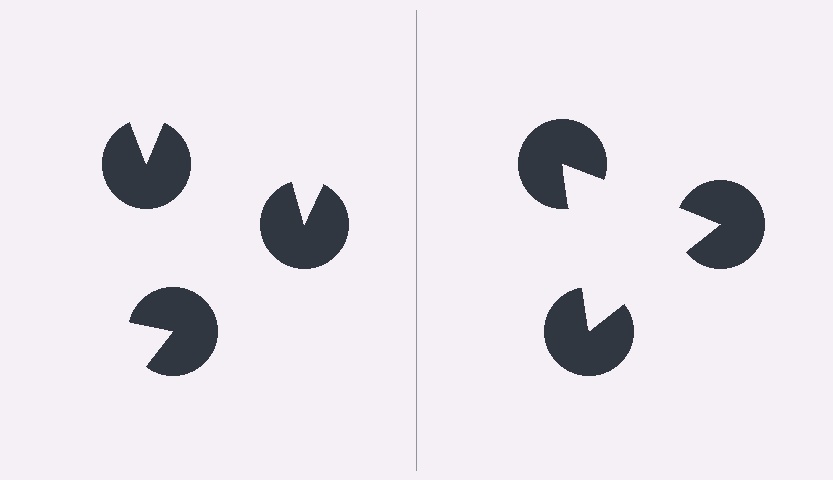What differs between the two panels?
The pac-man discs are positioned identically on both sides; only the wedge orientations differ. On the right they align to a triangle; on the left they are misaligned.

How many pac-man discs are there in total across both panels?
6 — 3 on each side.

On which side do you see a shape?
An illusory triangle appears on the right side. On the left side the wedge cuts are rotated, so no coherent shape forms.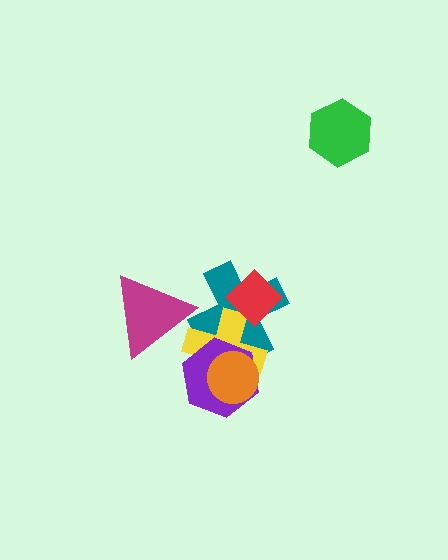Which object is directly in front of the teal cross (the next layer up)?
The yellow cross is directly in front of the teal cross.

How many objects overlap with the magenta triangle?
1 object overlaps with the magenta triangle.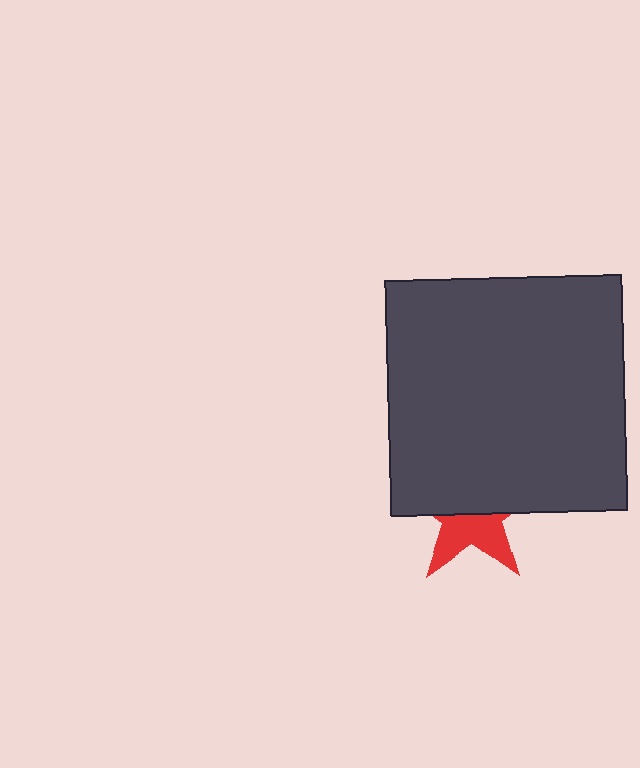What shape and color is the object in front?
The object in front is a dark gray square.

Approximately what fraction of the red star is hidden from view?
Roughly 58% of the red star is hidden behind the dark gray square.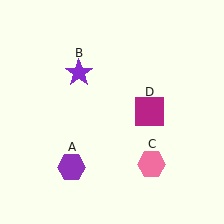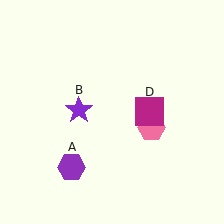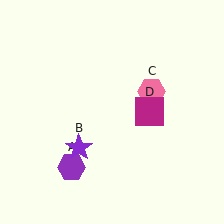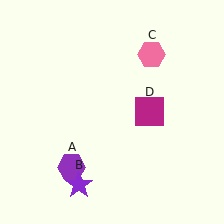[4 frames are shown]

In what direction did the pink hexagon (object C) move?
The pink hexagon (object C) moved up.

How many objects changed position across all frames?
2 objects changed position: purple star (object B), pink hexagon (object C).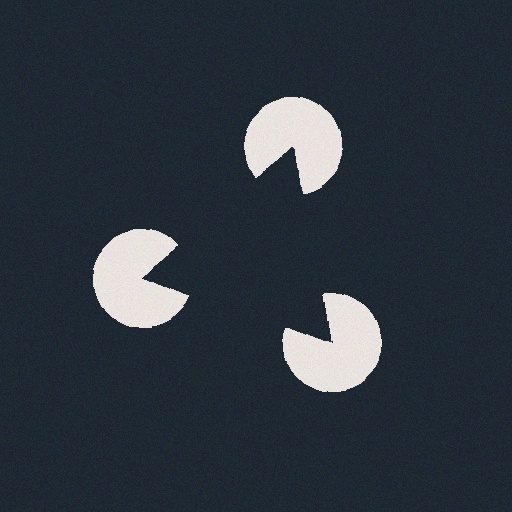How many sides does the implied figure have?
3 sides.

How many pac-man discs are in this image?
There are 3 — one at each vertex of the illusory triangle.